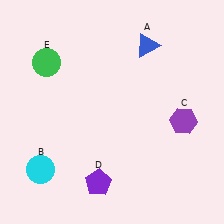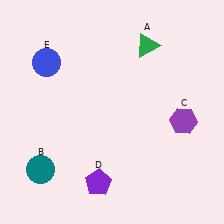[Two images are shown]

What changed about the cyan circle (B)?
In Image 1, B is cyan. In Image 2, it changed to teal.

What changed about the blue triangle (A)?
In Image 1, A is blue. In Image 2, it changed to green.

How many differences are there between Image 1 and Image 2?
There are 3 differences between the two images.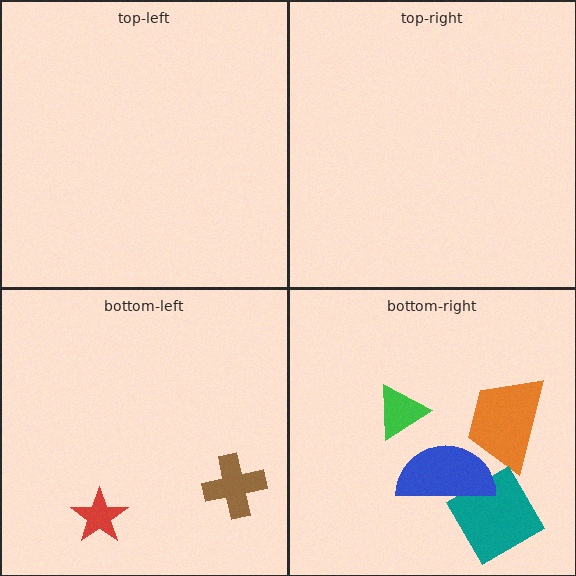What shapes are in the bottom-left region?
The brown cross, the red star.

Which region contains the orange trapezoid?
The bottom-right region.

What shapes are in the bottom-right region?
The orange trapezoid, the teal diamond, the blue semicircle, the green triangle.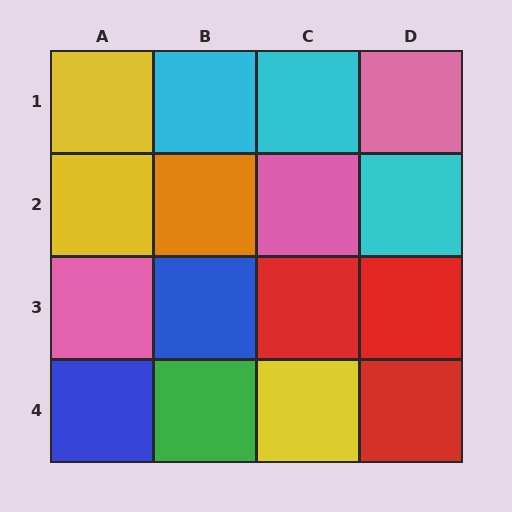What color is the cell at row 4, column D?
Red.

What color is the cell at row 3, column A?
Pink.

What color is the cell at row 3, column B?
Blue.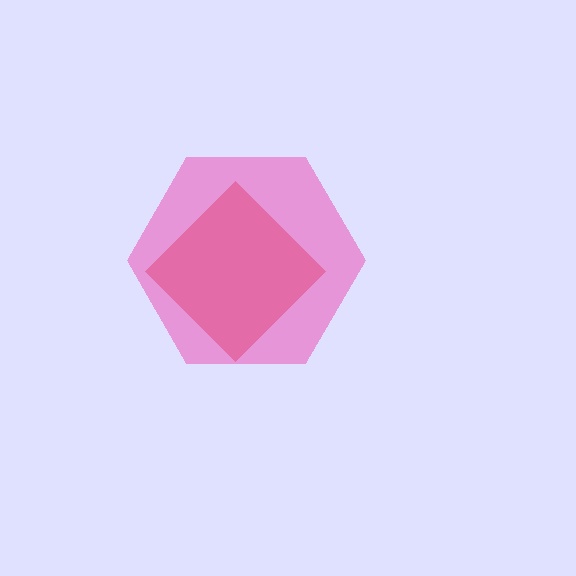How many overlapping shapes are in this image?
There are 2 overlapping shapes in the image.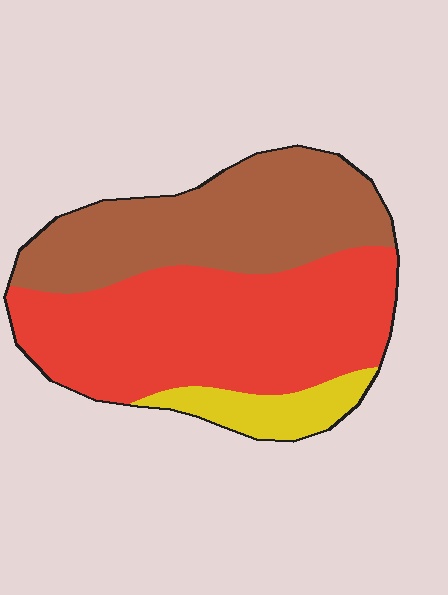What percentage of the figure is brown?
Brown covers roughly 40% of the figure.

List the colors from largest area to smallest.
From largest to smallest: red, brown, yellow.